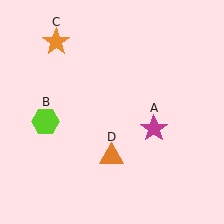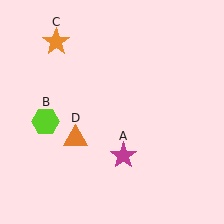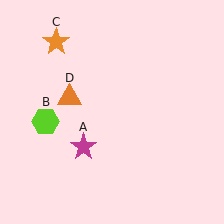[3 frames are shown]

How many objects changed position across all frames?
2 objects changed position: magenta star (object A), orange triangle (object D).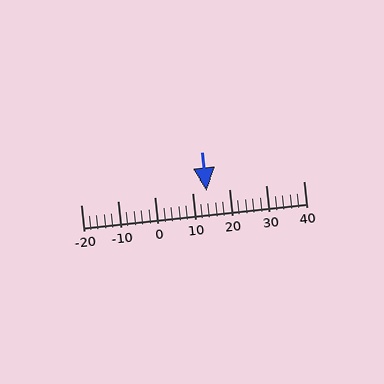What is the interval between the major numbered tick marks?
The major tick marks are spaced 10 units apart.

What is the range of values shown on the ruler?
The ruler shows values from -20 to 40.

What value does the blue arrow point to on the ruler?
The blue arrow points to approximately 14.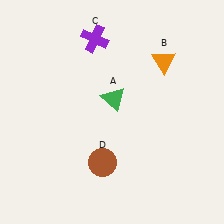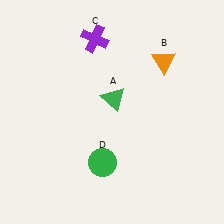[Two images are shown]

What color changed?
The circle (D) changed from brown in Image 1 to green in Image 2.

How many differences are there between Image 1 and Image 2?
There is 1 difference between the two images.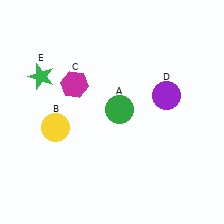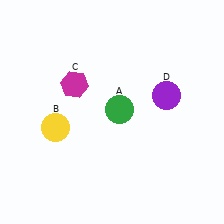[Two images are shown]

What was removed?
The green star (E) was removed in Image 2.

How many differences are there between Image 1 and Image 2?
There is 1 difference between the two images.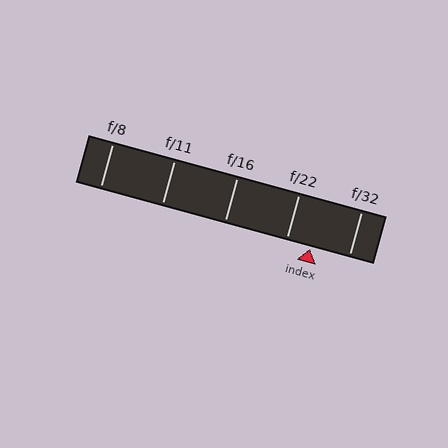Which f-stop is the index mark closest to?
The index mark is closest to f/22.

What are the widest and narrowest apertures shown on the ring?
The widest aperture shown is f/8 and the narrowest is f/32.